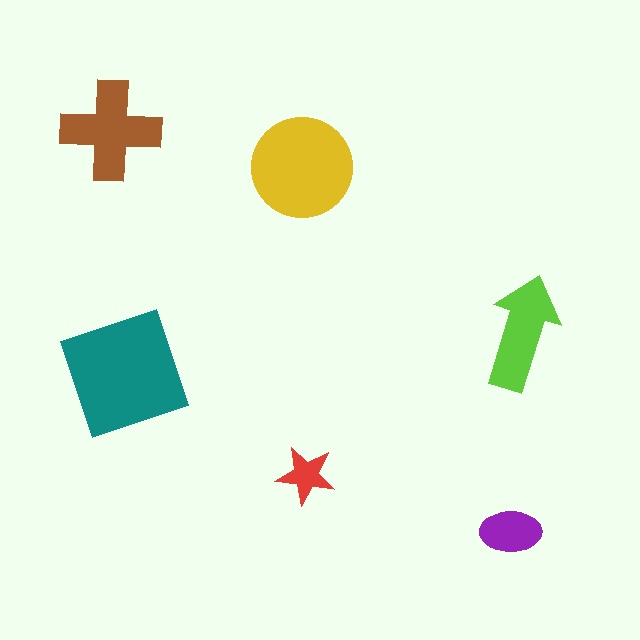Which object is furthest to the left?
The brown cross is leftmost.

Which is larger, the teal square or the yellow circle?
The teal square.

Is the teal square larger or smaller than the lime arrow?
Larger.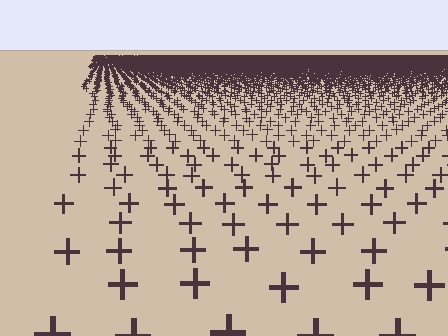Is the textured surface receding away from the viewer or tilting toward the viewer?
The surface is receding away from the viewer. Texture elements get smaller and denser toward the top.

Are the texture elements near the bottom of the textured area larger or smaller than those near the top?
Larger. Near the bottom, elements are closer to the viewer and appear at a bigger on-screen size.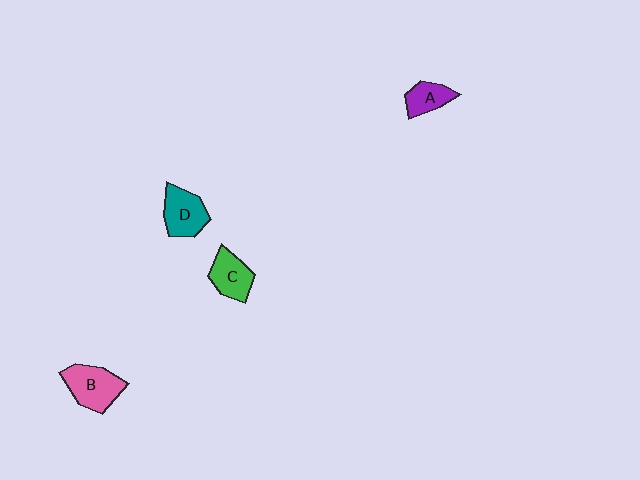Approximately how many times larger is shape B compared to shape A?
Approximately 1.7 times.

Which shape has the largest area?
Shape B (pink).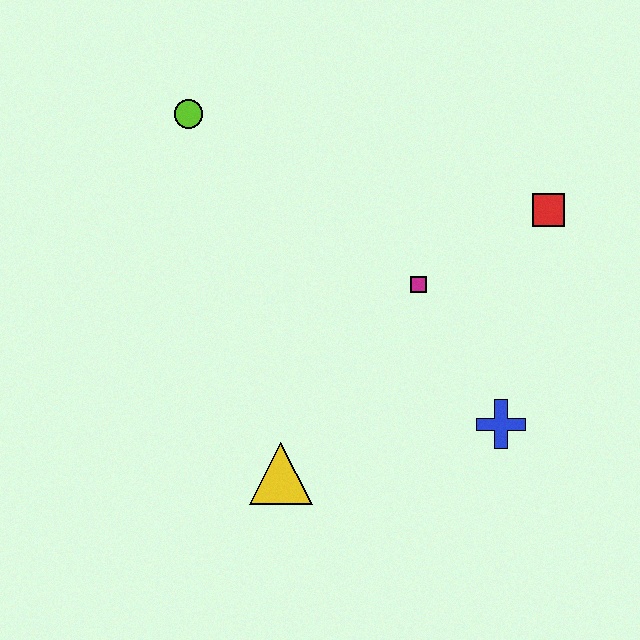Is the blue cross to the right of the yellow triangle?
Yes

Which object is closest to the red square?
The magenta square is closest to the red square.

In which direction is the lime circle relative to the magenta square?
The lime circle is to the left of the magenta square.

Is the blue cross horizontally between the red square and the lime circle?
Yes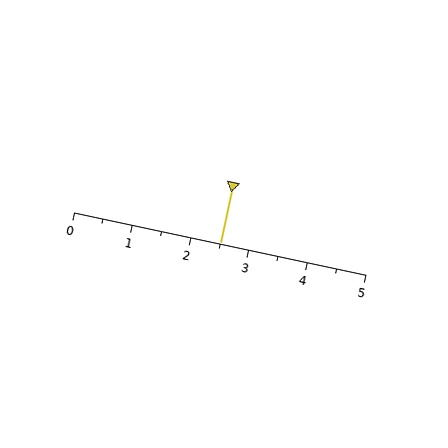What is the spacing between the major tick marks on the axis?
The major ticks are spaced 1 apart.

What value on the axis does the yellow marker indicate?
The marker indicates approximately 2.5.